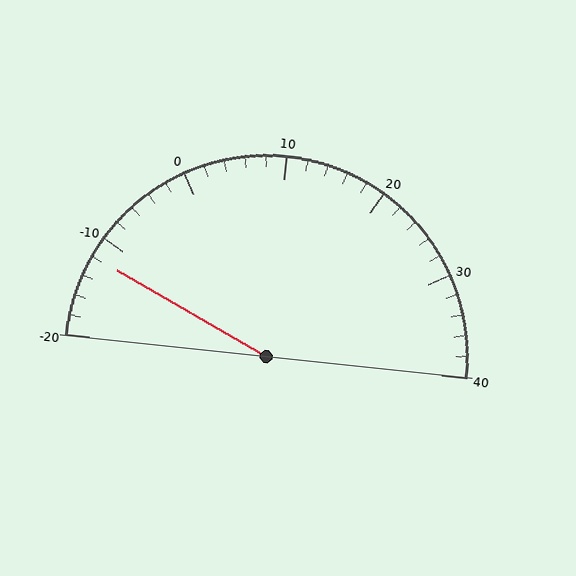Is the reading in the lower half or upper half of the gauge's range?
The reading is in the lower half of the range (-20 to 40).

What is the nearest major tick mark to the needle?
The nearest major tick mark is -10.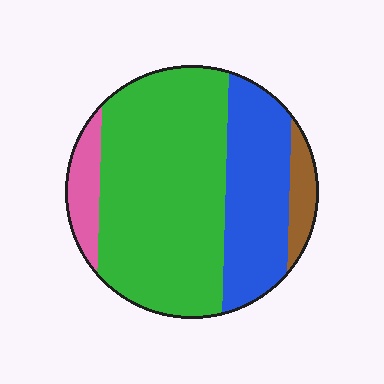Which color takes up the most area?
Green, at roughly 60%.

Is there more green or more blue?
Green.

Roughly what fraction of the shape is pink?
Pink covers 8% of the shape.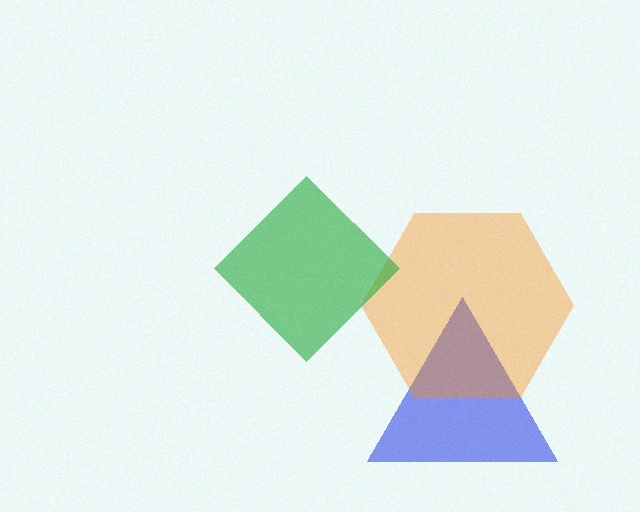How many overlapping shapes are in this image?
There are 3 overlapping shapes in the image.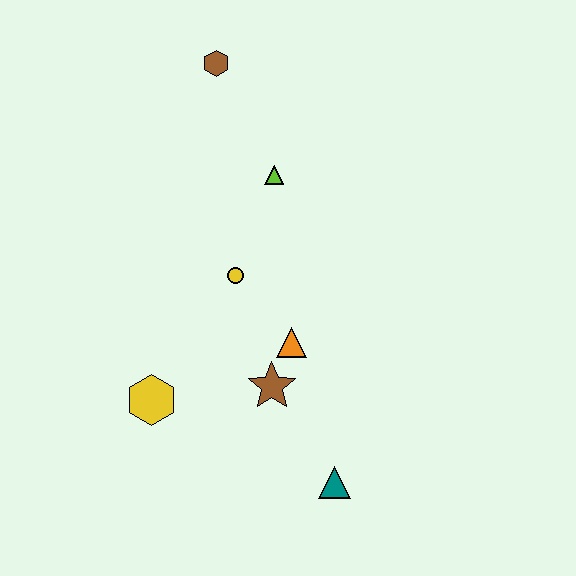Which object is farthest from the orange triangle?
The brown hexagon is farthest from the orange triangle.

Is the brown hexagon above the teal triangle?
Yes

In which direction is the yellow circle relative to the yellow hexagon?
The yellow circle is above the yellow hexagon.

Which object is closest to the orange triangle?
The brown star is closest to the orange triangle.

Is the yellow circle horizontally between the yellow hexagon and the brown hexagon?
No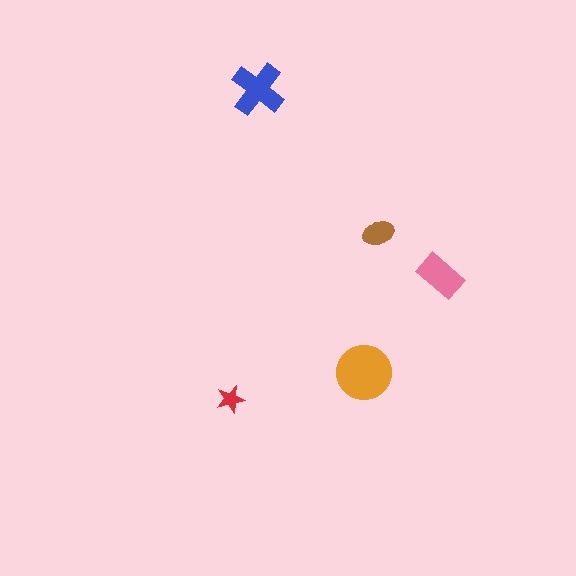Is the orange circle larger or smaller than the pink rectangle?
Larger.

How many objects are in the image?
There are 5 objects in the image.